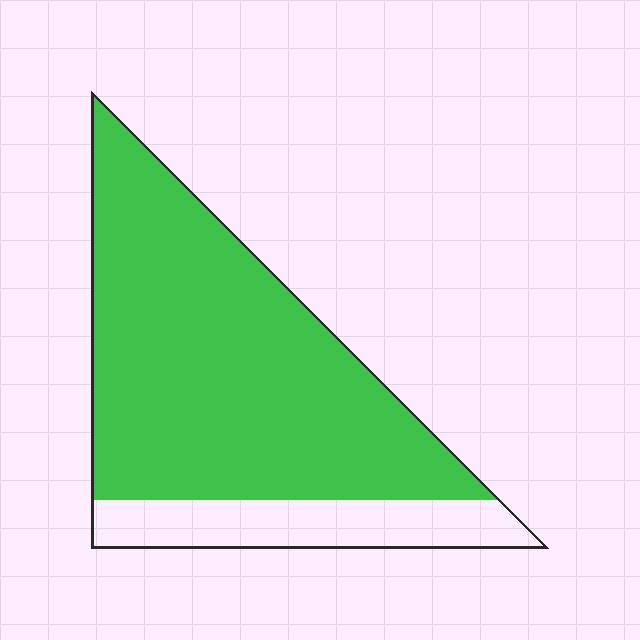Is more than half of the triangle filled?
Yes.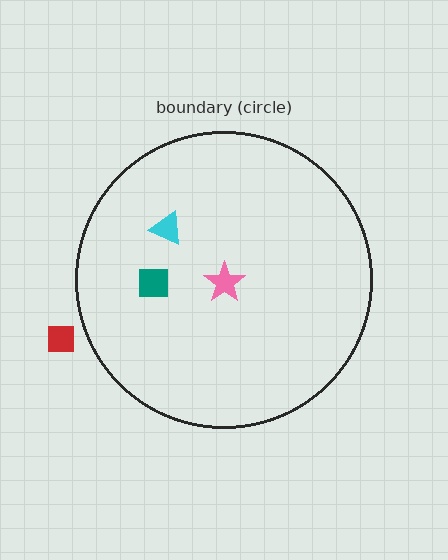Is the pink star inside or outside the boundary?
Inside.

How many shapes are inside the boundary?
3 inside, 1 outside.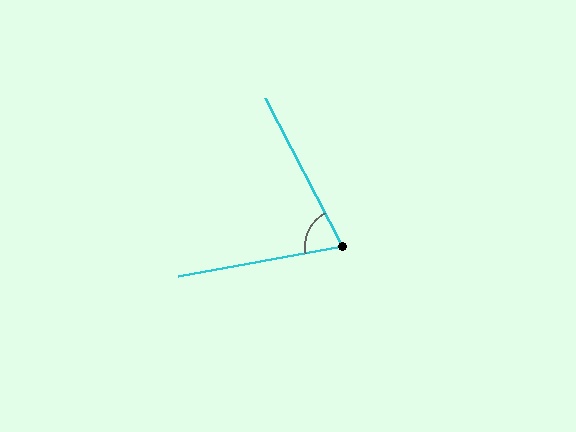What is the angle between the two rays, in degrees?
Approximately 73 degrees.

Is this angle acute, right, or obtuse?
It is acute.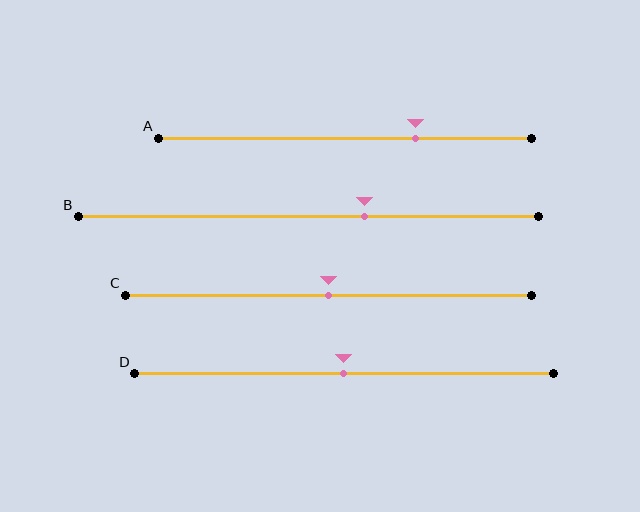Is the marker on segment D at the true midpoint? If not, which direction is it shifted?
Yes, the marker on segment D is at the true midpoint.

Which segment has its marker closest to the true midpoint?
Segment C has its marker closest to the true midpoint.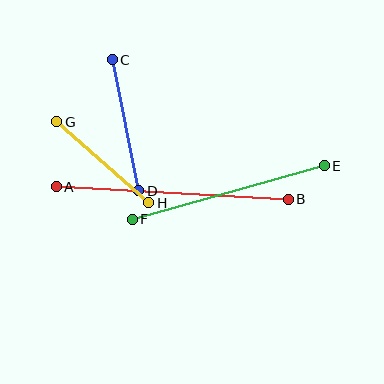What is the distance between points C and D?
The distance is approximately 134 pixels.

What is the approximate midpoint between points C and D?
The midpoint is at approximately (125, 125) pixels.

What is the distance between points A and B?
The distance is approximately 232 pixels.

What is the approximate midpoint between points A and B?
The midpoint is at approximately (172, 193) pixels.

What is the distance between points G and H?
The distance is approximately 123 pixels.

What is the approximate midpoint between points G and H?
The midpoint is at approximately (103, 162) pixels.